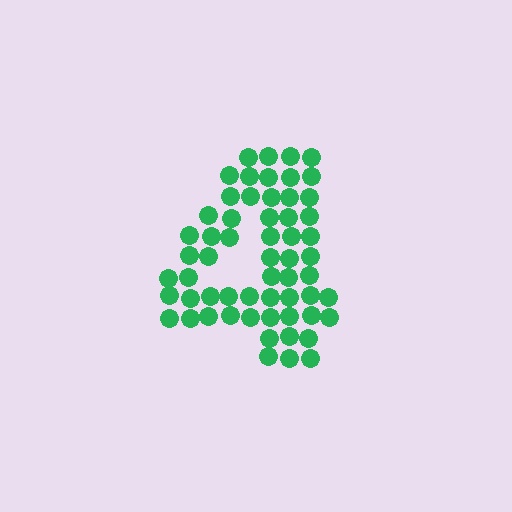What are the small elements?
The small elements are circles.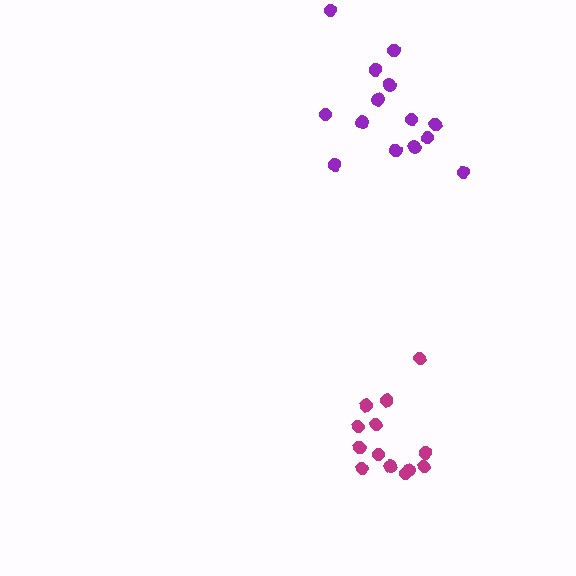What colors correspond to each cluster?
The clusters are colored: magenta, purple.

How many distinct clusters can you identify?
There are 2 distinct clusters.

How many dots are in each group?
Group 1: 13 dots, Group 2: 14 dots (27 total).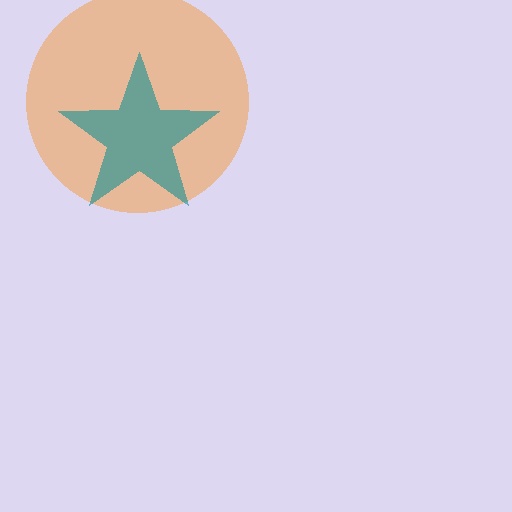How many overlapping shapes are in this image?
There are 2 overlapping shapes in the image.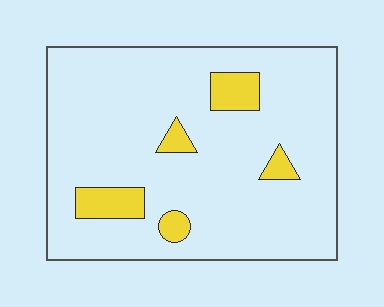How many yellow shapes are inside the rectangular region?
5.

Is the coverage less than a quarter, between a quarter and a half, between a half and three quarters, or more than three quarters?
Less than a quarter.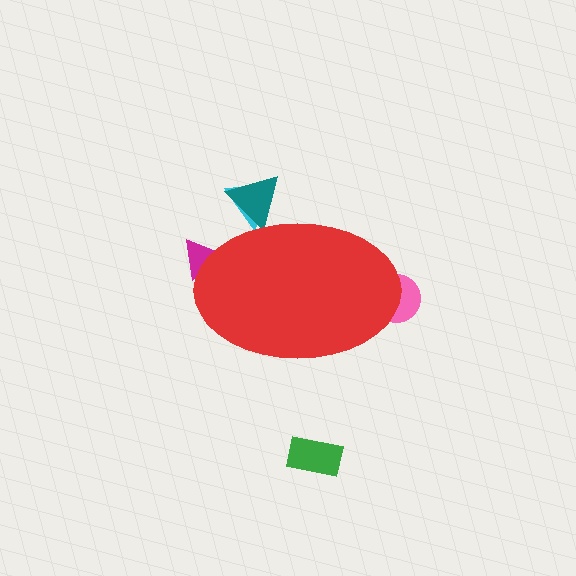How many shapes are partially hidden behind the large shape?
4 shapes are partially hidden.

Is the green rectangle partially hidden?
No, the green rectangle is fully visible.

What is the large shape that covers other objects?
A red ellipse.